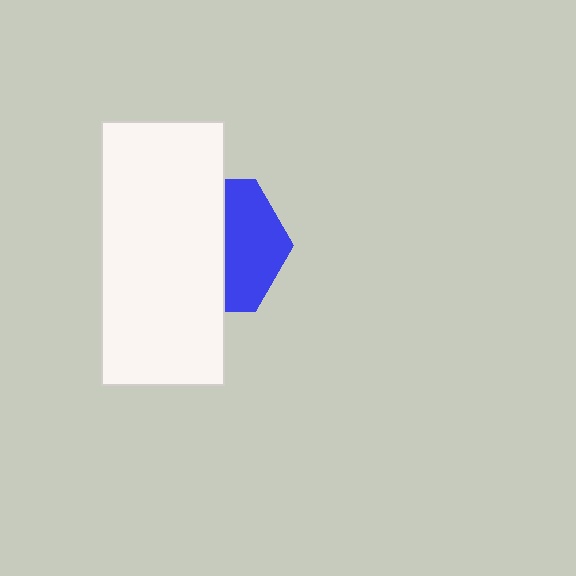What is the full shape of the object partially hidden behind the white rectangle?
The partially hidden object is a blue hexagon.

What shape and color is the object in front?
The object in front is a white rectangle.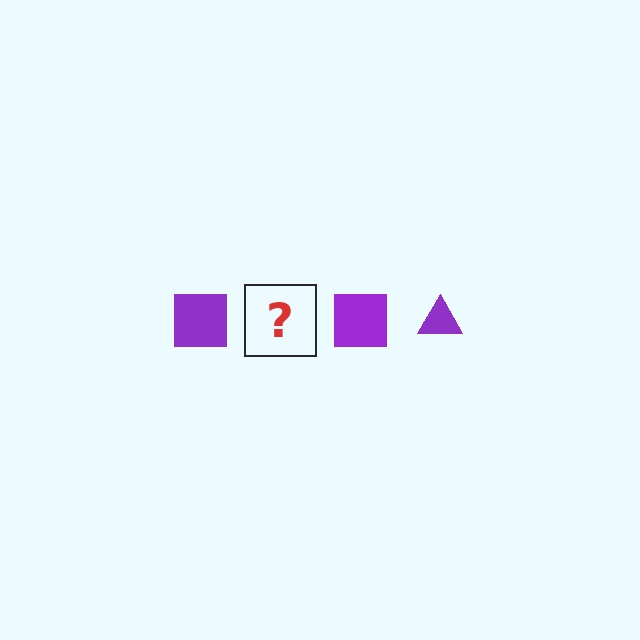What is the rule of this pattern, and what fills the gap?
The rule is that the pattern cycles through square, triangle shapes in purple. The gap should be filled with a purple triangle.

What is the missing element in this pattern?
The missing element is a purple triangle.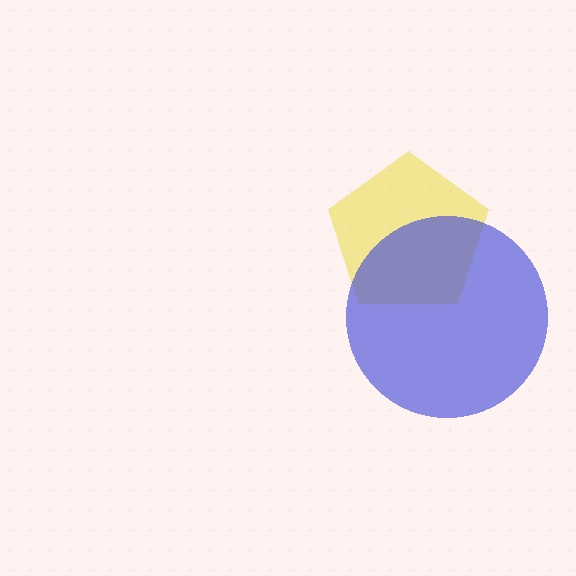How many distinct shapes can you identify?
There are 2 distinct shapes: a yellow pentagon, a blue circle.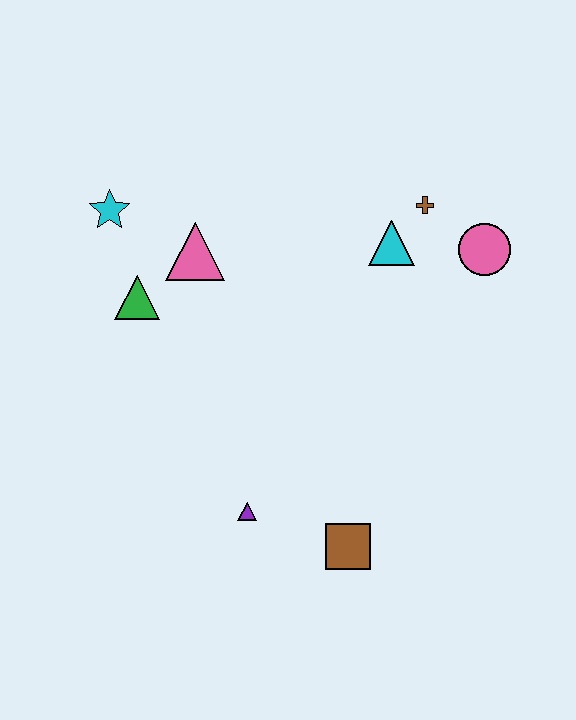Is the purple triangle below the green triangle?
Yes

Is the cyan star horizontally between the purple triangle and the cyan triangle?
No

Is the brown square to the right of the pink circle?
No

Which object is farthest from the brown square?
The cyan star is farthest from the brown square.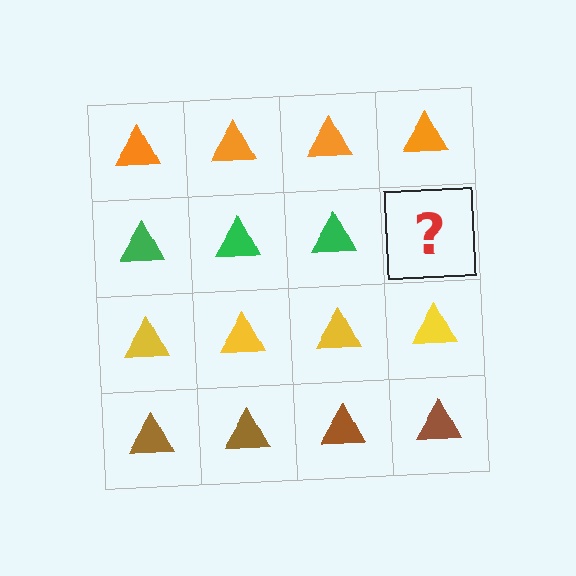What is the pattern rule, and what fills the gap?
The rule is that each row has a consistent color. The gap should be filled with a green triangle.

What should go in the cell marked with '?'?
The missing cell should contain a green triangle.